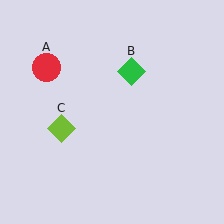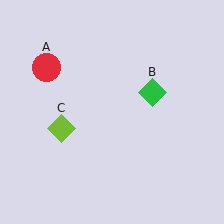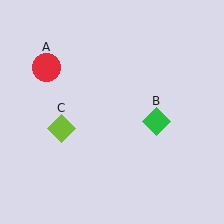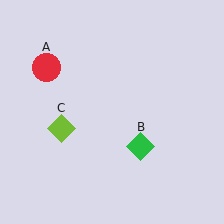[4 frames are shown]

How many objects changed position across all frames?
1 object changed position: green diamond (object B).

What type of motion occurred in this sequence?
The green diamond (object B) rotated clockwise around the center of the scene.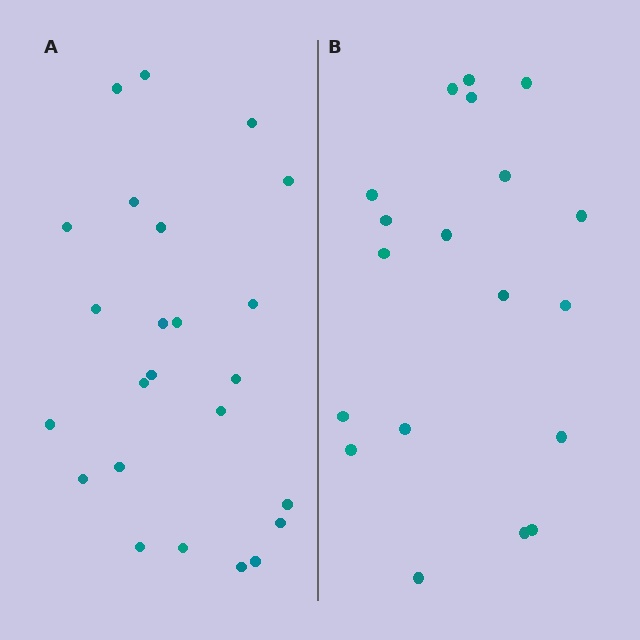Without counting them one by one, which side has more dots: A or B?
Region A (the left region) has more dots.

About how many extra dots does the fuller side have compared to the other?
Region A has about 5 more dots than region B.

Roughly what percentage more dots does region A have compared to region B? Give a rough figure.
About 25% more.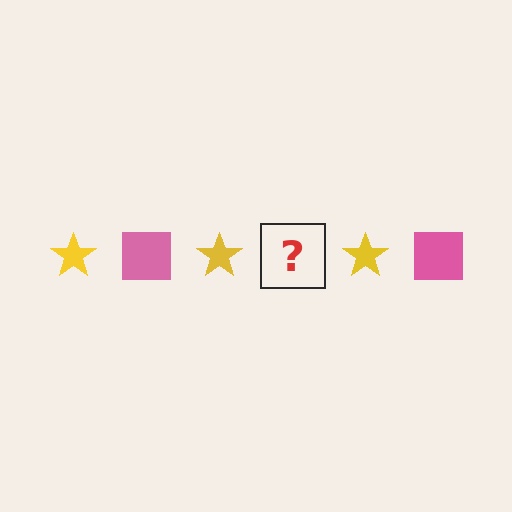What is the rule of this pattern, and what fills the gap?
The rule is that the pattern alternates between yellow star and pink square. The gap should be filled with a pink square.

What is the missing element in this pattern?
The missing element is a pink square.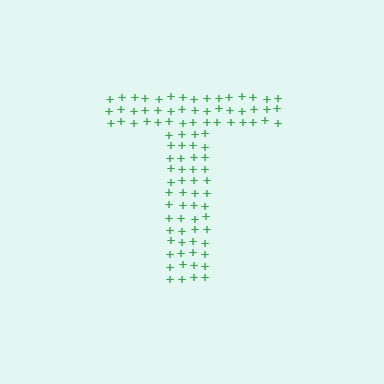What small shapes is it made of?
It is made of small plus signs.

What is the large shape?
The large shape is the letter T.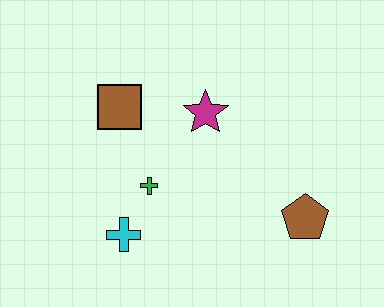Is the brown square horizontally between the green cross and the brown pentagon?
No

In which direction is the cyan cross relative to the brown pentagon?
The cyan cross is to the left of the brown pentagon.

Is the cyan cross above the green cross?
No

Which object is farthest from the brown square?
The brown pentagon is farthest from the brown square.